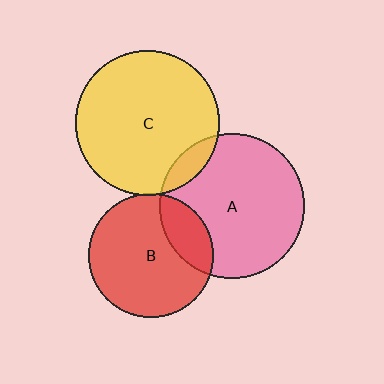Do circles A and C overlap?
Yes.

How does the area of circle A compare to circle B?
Approximately 1.4 times.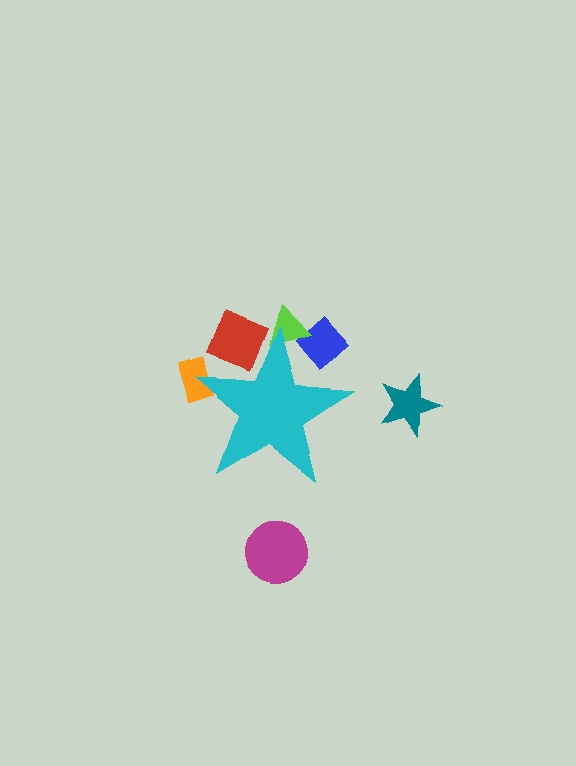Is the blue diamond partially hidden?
Yes, the blue diamond is partially hidden behind the cyan star.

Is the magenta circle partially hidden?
No, the magenta circle is fully visible.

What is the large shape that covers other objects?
A cyan star.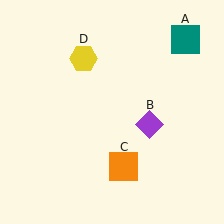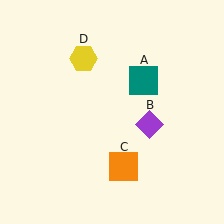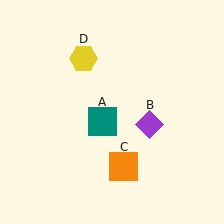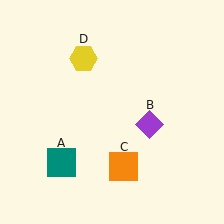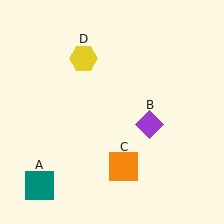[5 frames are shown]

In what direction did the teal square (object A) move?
The teal square (object A) moved down and to the left.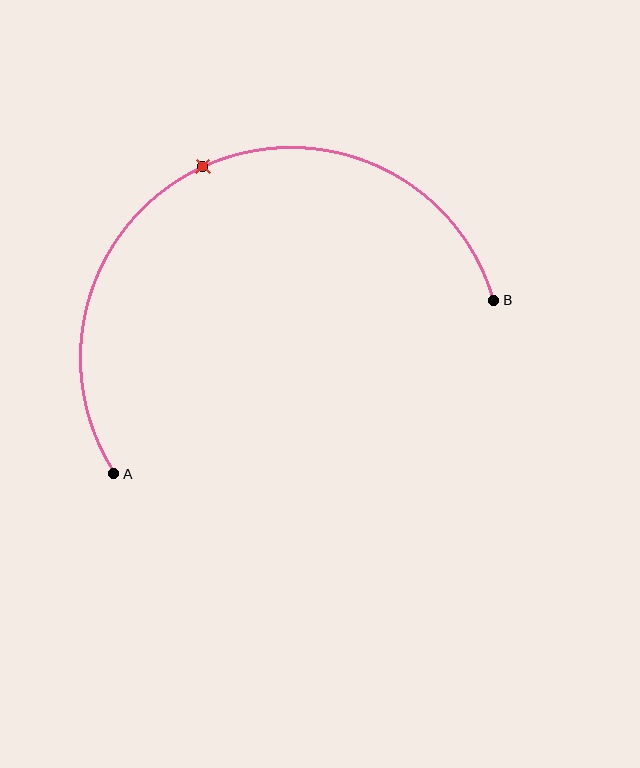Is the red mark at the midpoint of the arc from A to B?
Yes. The red mark lies on the arc at equal arc-length from both A and B — it is the arc midpoint.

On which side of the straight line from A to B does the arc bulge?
The arc bulges above the straight line connecting A and B.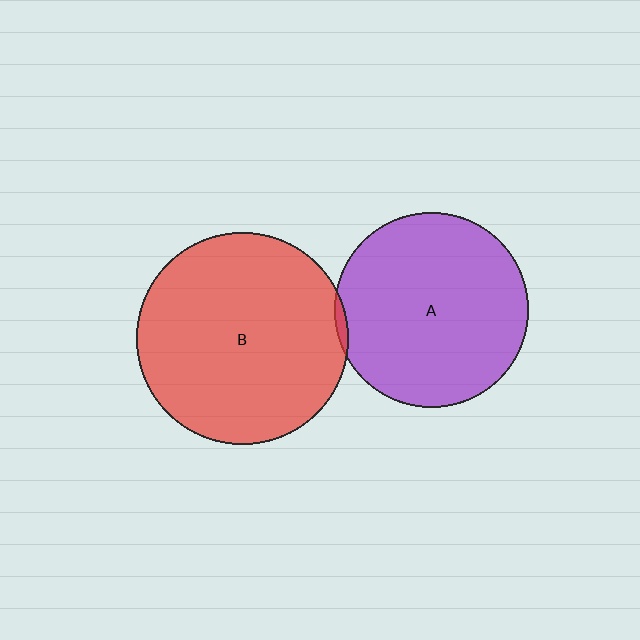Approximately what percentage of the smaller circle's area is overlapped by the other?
Approximately 5%.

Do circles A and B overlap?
Yes.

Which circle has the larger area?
Circle B (red).